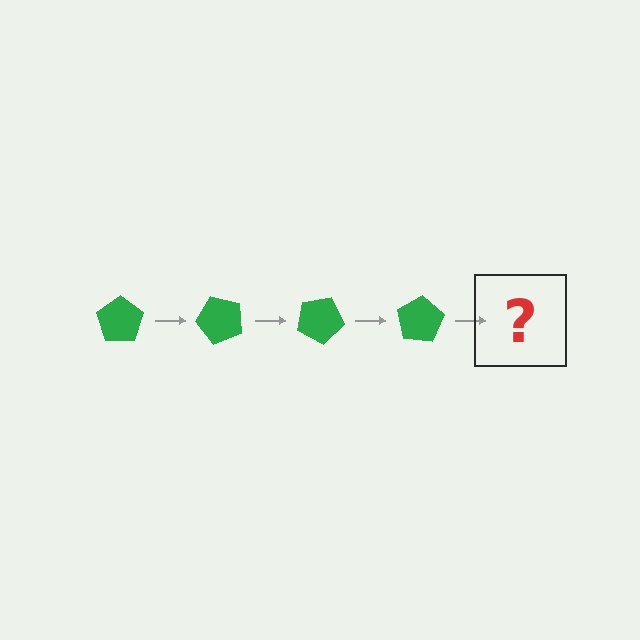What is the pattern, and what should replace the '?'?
The pattern is that the pentagon rotates 50 degrees each step. The '?' should be a green pentagon rotated 200 degrees.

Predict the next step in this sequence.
The next step is a green pentagon rotated 200 degrees.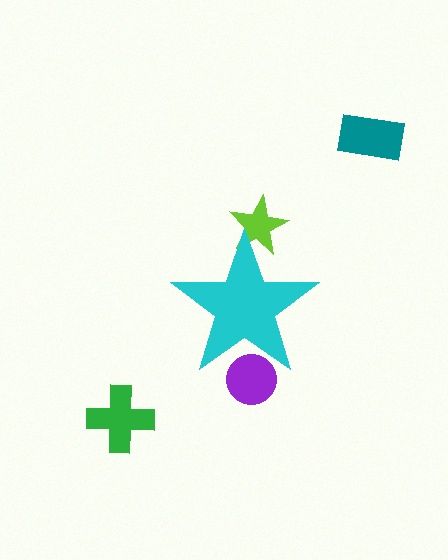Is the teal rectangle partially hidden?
No, the teal rectangle is fully visible.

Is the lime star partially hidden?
Yes, the lime star is partially hidden behind the cyan star.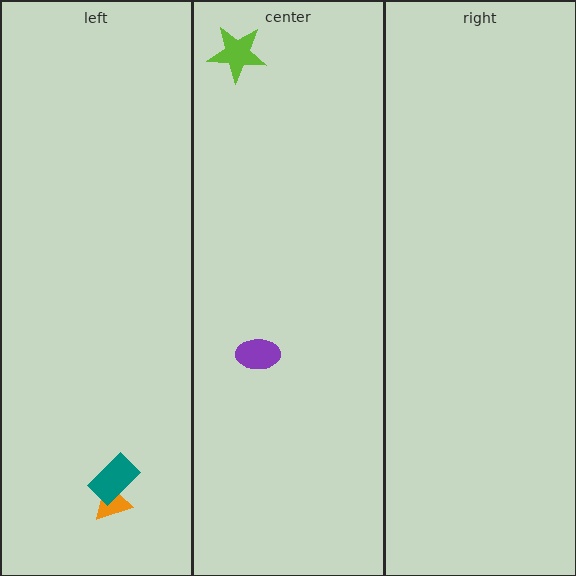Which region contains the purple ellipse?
The center region.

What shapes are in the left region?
The orange triangle, the teal rectangle.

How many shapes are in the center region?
2.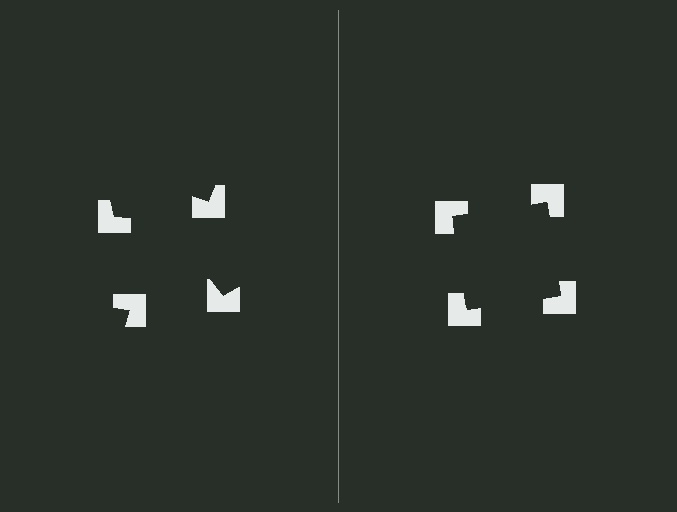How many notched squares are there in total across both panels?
8 — 4 on each side.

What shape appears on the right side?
An illusory square.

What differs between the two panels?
The notched squares are positioned identically on both sides; only the wedge orientations differ. On the right they align to a square; on the left they are misaligned.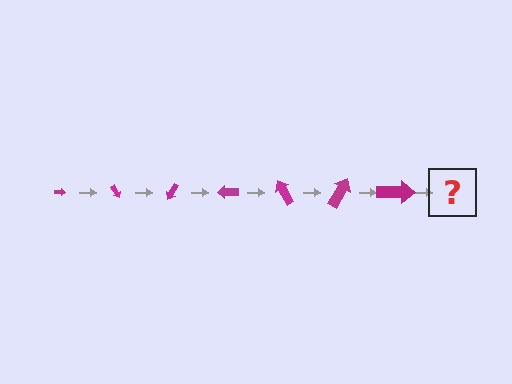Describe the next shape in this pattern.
It should be an arrow, larger than the previous one and rotated 420 degrees from the start.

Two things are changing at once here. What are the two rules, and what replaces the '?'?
The two rules are that the arrow grows larger each step and it rotates 60 degrees each step. The '?' should be an arrow, larger than the previous one and rotated 420 degrees from the start.